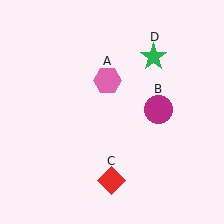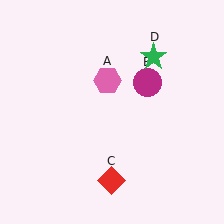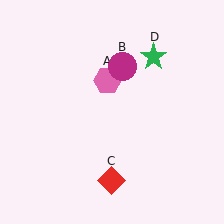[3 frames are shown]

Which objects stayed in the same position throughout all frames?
Pink hexagon (object A) and red diamond (object C) and green star (object D) remained stationary.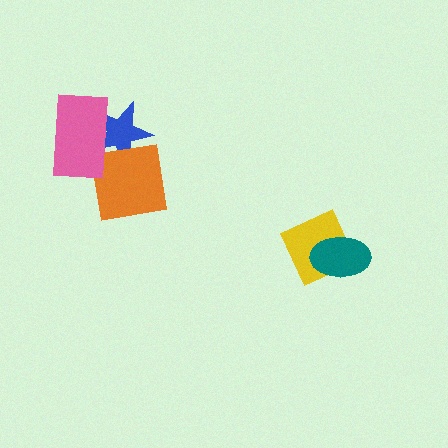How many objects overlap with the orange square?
2 objects overlap with the orange square.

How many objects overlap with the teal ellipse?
1 object overlaps with the teal ellipse.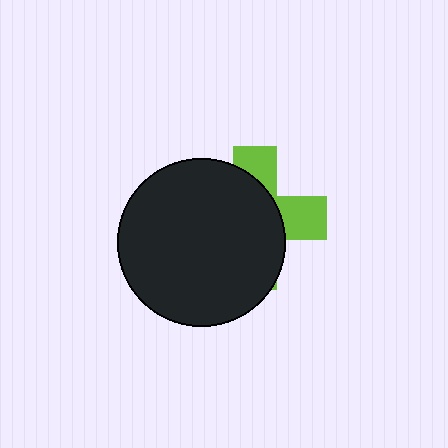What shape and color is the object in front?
The object in front is a black circle.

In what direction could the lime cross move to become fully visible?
The lime cross could move right. That would shift it out from behind the black circle entirely.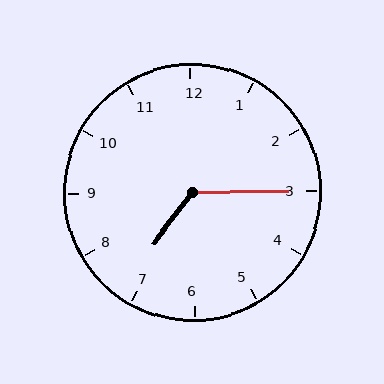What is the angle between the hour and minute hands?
Approximately 128 degrees.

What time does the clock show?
7:15.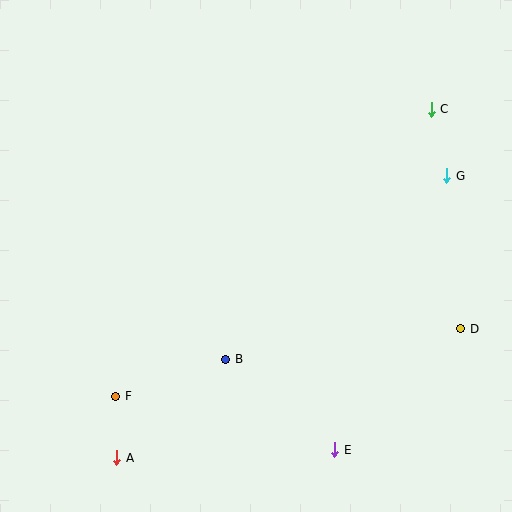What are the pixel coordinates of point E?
Point E is at (335, 450).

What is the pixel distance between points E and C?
The distance between E and C is 354 pixels.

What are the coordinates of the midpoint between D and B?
The midpoint between D and B is at (343, 344).